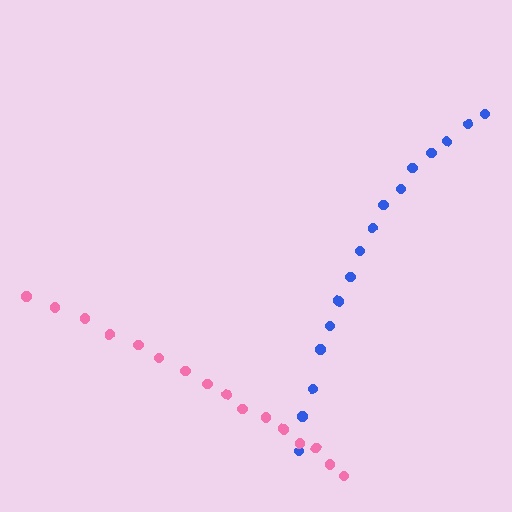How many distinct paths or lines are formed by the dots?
There are 2 distinct paths.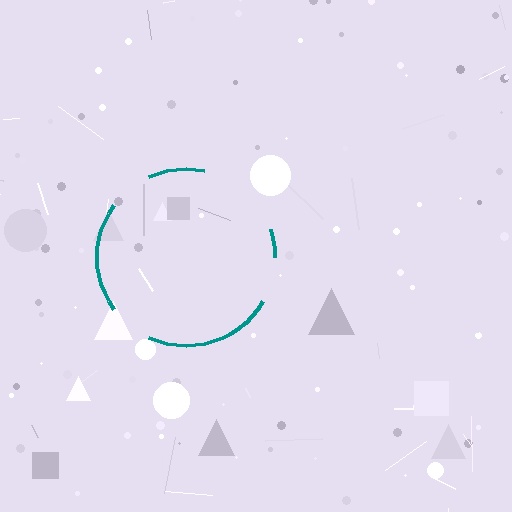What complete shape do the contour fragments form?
The contour fragments form a circle.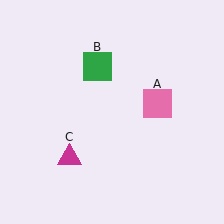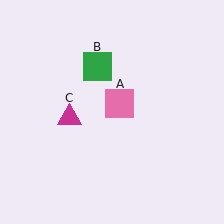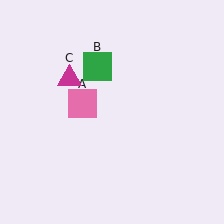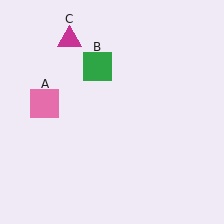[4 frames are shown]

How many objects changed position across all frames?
2 objects changed position: pink square (object A), magenta triangle (object C).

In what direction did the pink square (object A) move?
The pink square (object A) moved left.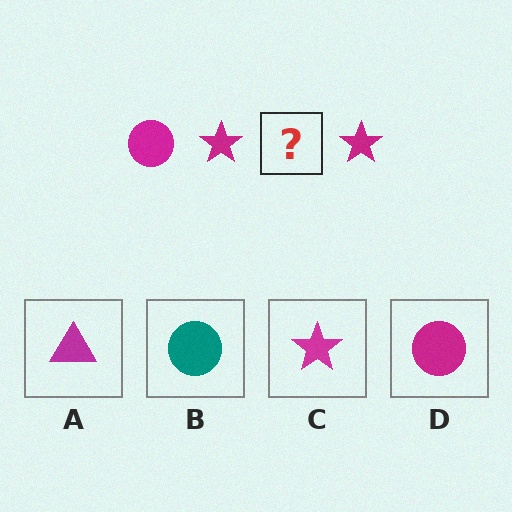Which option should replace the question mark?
Option D.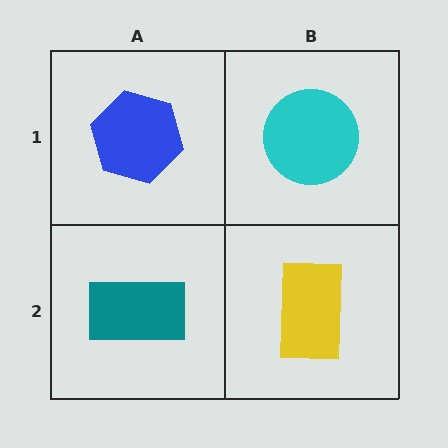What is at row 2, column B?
A yellow rectangle.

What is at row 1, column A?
A blue hexagon.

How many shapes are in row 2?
2 shapes.